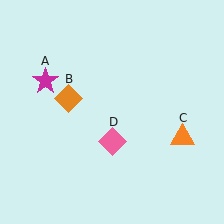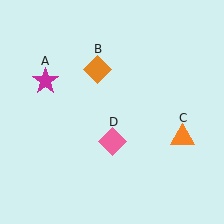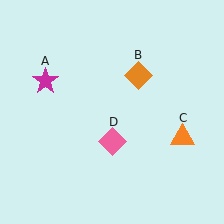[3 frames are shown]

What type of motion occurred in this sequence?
The orange diamond (object B) rotated clockwise around the center of the scene.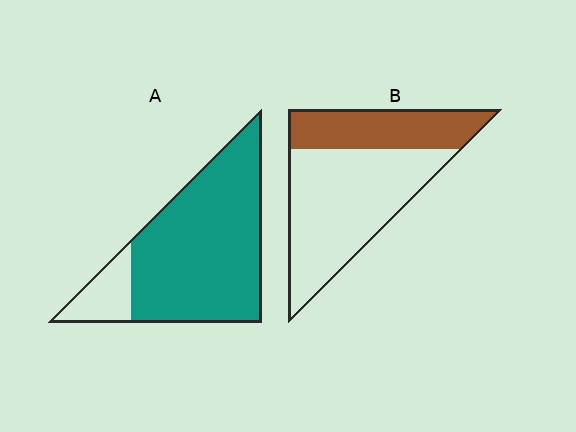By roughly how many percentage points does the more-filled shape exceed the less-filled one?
By roughly 50 percentage points (A over B).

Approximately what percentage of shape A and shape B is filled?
A is approximately 85% and B is approximately 35%.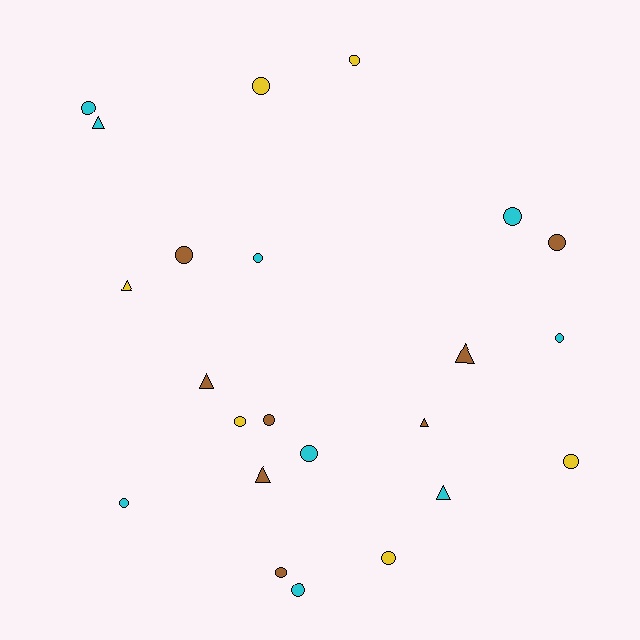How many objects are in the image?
There are 23 objects.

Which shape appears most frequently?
Circle, with 16 objects.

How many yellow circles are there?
There are 5 yellow circles.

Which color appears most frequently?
Cyan, with 9 objects.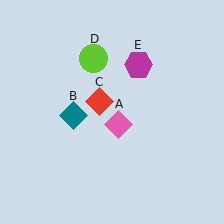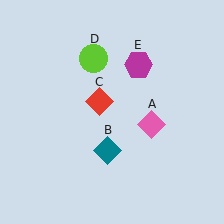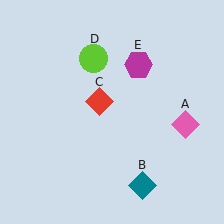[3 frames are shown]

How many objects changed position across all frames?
2 objects changed position: pink diamond (object A), teal diamond (object B).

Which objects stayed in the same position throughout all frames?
Red diamond (object C) and lime circle (object D) and magenta hexagon (object E) remained stationary.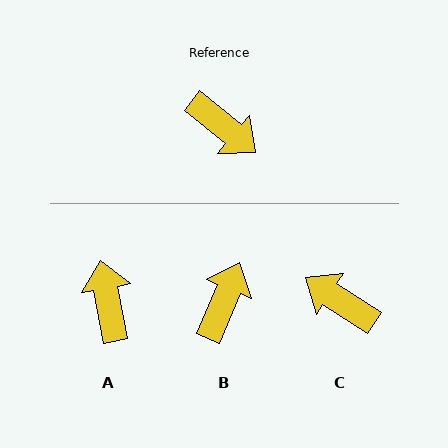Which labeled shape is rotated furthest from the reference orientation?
C, about 174 degrees away.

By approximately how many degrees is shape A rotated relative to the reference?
Approximately 140 degrees counter-clockwise.